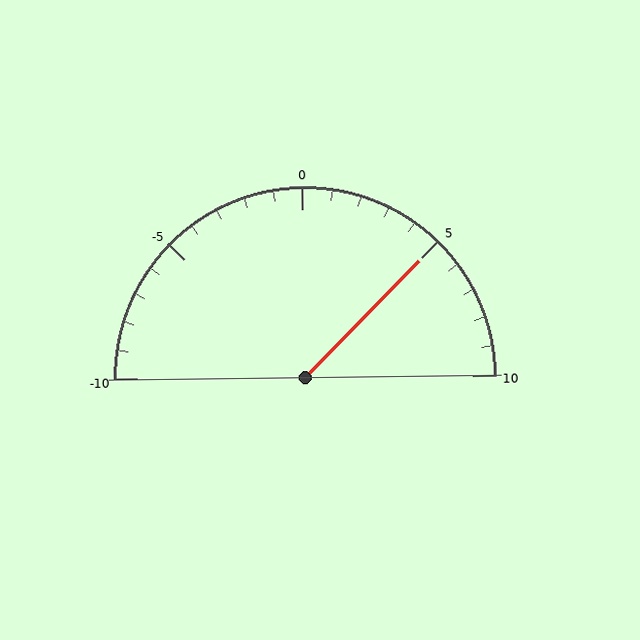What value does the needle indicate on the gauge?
The needle indicates approximately 5.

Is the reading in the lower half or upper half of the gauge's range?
The reading is in the upper half of the range (-10 to 10).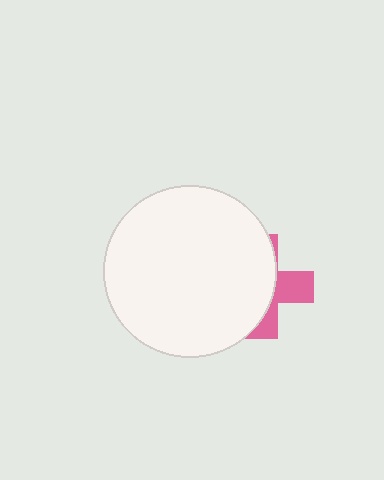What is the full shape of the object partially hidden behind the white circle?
The partially hidden object is a pink cross.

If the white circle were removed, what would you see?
You would see the complete pink cross.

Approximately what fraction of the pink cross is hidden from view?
Roughly 65% of the pink cross is hidden behind the white circle.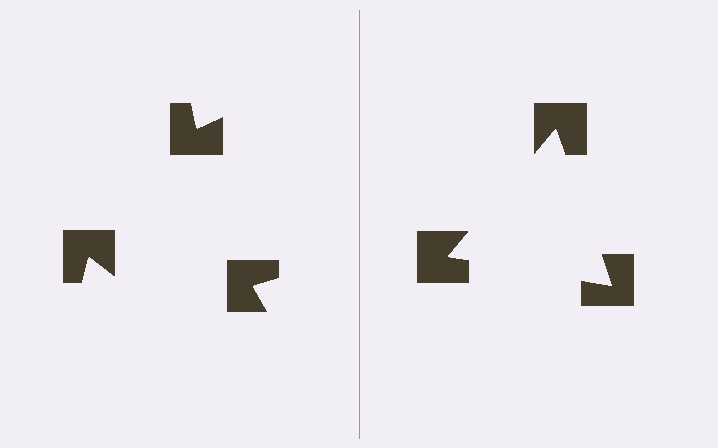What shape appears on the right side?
An illusory triangle.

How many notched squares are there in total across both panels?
6 — 3 on each side.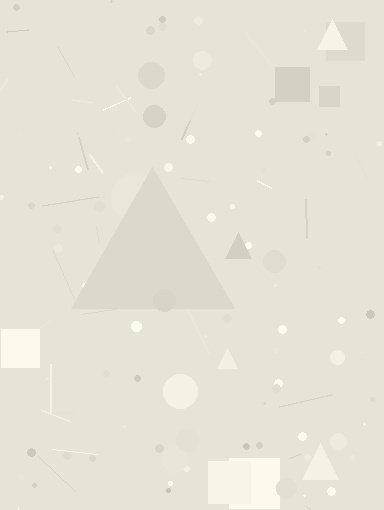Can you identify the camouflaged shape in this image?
The camouflaged shape is a triangle.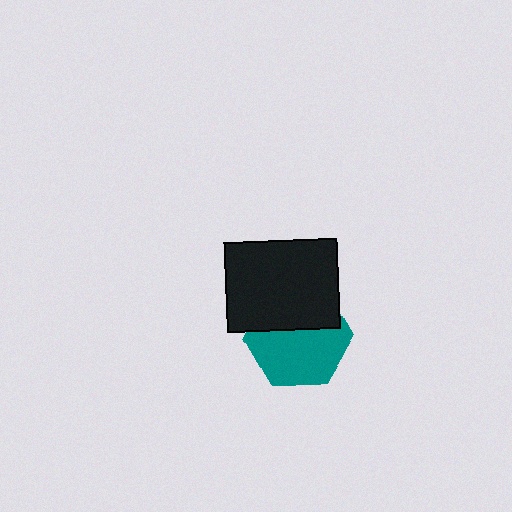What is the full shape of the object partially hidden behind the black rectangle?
The partially hidden object is a teal hexagon.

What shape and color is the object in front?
The object in front is a black rectangle.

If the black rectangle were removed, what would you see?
You would see the complete teal hexagon.